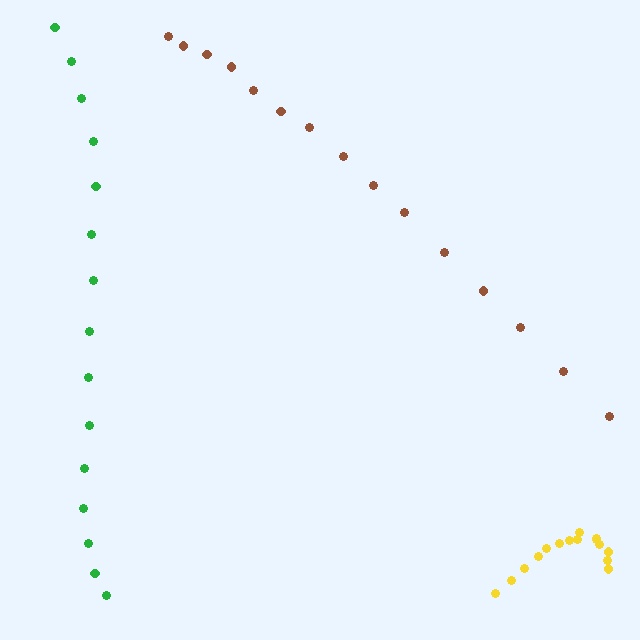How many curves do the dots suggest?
There are 3 distinct paths.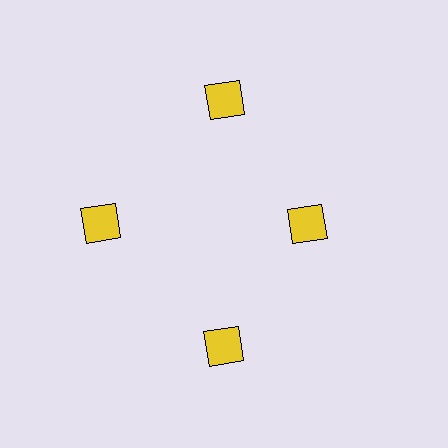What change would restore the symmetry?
The symmetry would be restored by moving it outward, back onto the ring so that all 4 squares sit at equal angles and equal distance from the center.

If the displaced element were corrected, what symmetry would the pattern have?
It would have 4-fold rotational symmetry — the pattern would map onto itself every 90 degrees.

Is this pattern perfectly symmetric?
No. The 4 yellow squares are arranged in a ring, but one element near the 3 o'clock position is pulled inward toward the center, breaking the 4-fold rotational symmetry.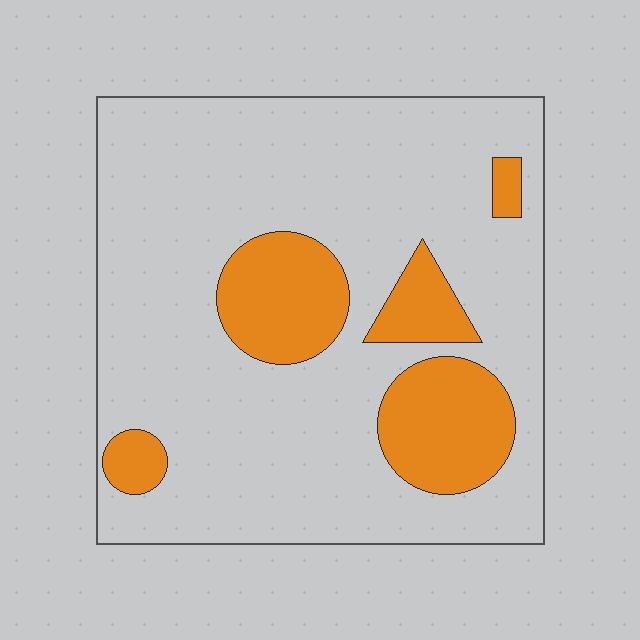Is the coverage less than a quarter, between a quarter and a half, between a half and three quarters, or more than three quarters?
Less than a quarter.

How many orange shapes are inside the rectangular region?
5.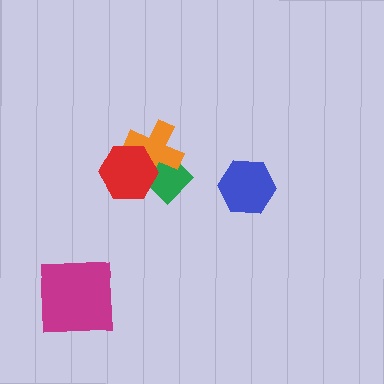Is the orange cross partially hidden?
Yes, it is partially covered by another shape.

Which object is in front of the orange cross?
The red hexagon is in front of the orange cross.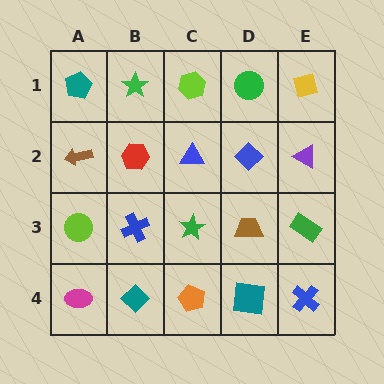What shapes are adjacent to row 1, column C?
A blue triangle (row 2, column C), a green star (row 1, column B), a green circle (row 1, column D).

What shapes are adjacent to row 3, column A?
A brown arrow (row 2, column A), a magenta ellipse (row 4, column A), a blue cross (row 3, column B).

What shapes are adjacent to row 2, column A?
A teal pentagon (row 1, column A), a lime circle (row 3, column A), a red hexagon (row 2, column B).